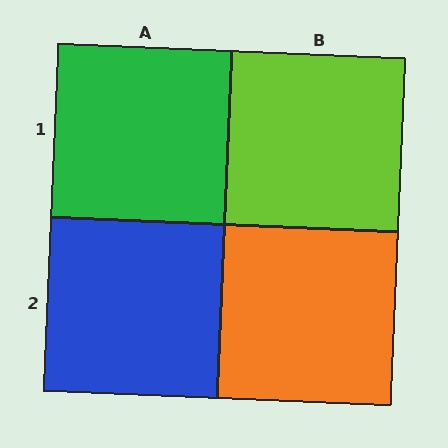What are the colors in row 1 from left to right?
Green, lime.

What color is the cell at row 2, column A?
Blue.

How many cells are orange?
1 cell is orange.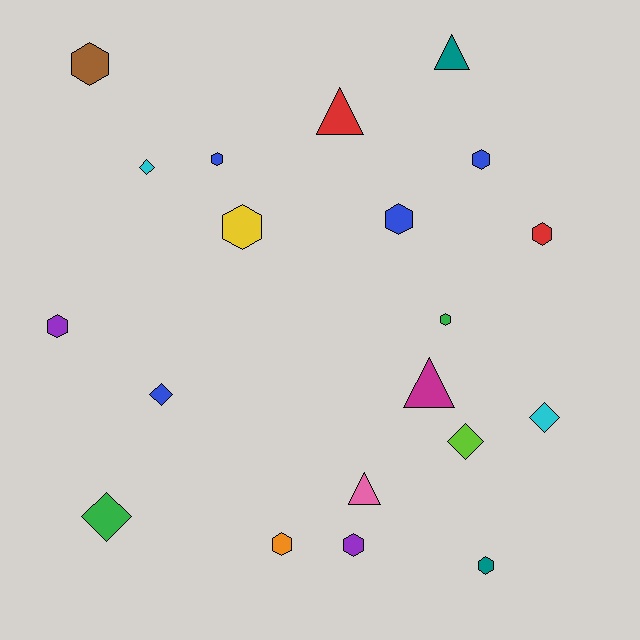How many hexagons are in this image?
There are 11 hexagons.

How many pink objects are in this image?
There is 1 pink object.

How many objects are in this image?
There are 20 objects.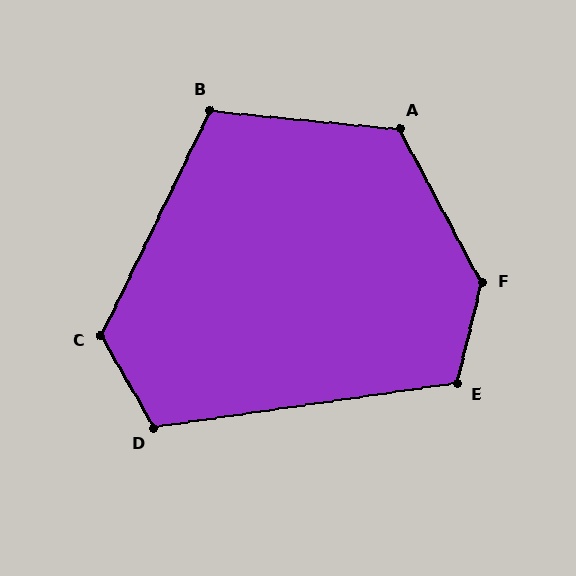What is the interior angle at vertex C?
Approximately 124 degrees (obtuse).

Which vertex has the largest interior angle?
F, at approximately 138 degrees.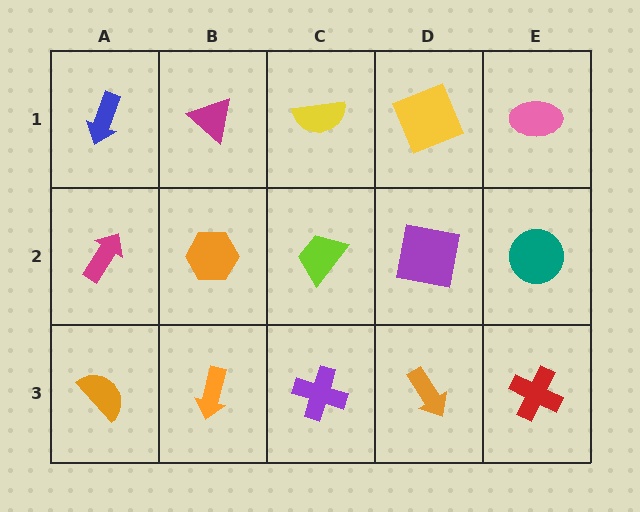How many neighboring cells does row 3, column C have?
3.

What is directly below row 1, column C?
A lime trapezoid.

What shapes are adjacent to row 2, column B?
A magenta triangle (row 1, column B), an orange arrow (row 3, column B), a magenta arrow (row 2, column A), a lime trapezoid (row 2, column C).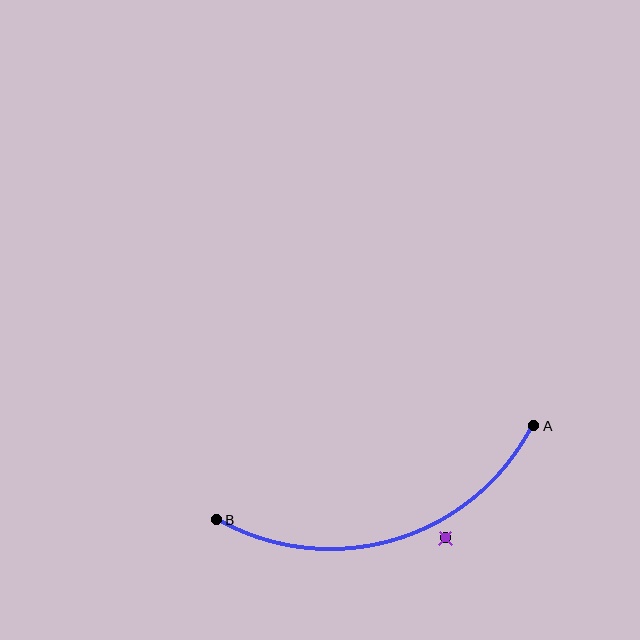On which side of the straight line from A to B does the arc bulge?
The arc bulges below the straight line connecting A and B.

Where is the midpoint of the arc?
The arc midpoint is the point on the curve farthest from the straight line joining A and B. It sits below that line.